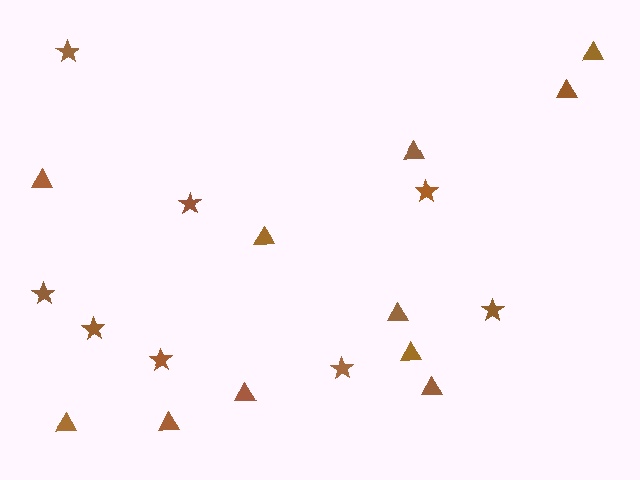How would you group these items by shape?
There are 2 groups: one group of stars (8) and one group of triangles (11).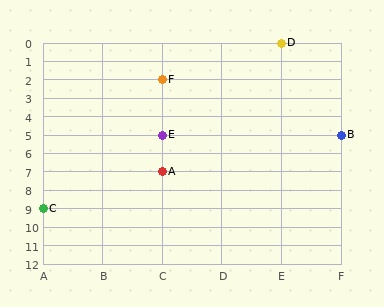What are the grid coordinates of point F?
Point F is at grid coordinates (C, 2).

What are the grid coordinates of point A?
Point A is at grid coordinates (C, 7).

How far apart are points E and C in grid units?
Points E and C are 2 columns and 4 rows apart (about 4.5 grid units diagonally).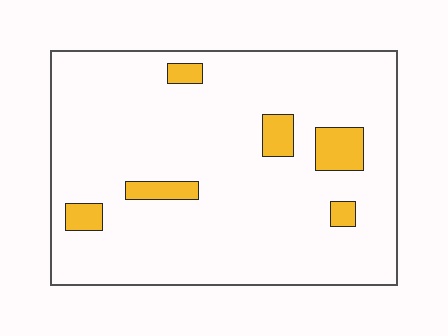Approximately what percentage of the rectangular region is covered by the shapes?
Approximately 10%.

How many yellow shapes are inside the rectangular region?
6.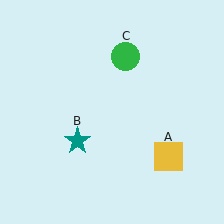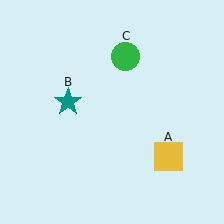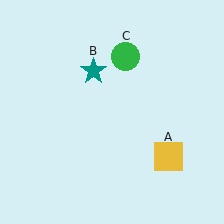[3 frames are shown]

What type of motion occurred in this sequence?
The teal star (object B) rotated clockwise around the center of the scene.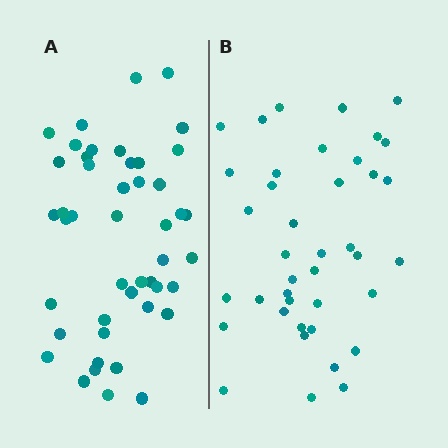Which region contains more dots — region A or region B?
Region A (the left region) has more dots.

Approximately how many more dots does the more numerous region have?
Region A has about 6 more dots than region B.